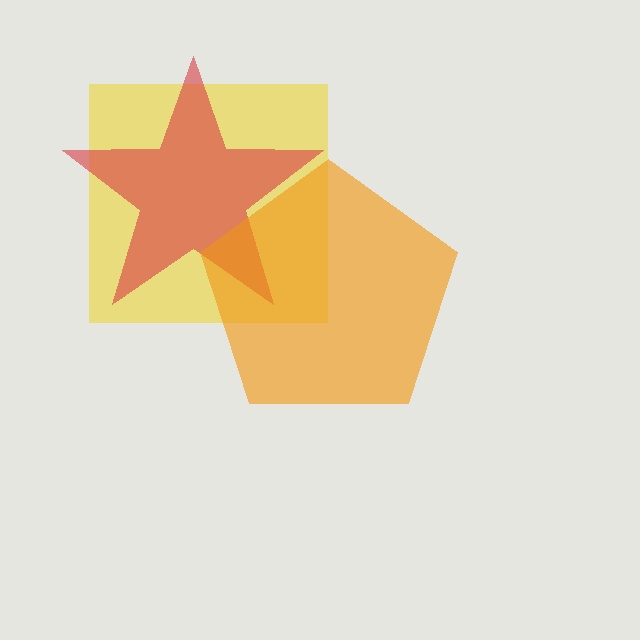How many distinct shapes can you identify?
There are 3 distinct shapes: a yellow square, a red star, an orange pentagon.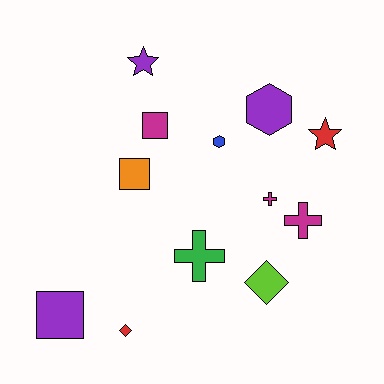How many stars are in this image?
There are 2 stars.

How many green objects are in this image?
There is 1 green object.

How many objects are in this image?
There are 12 objects.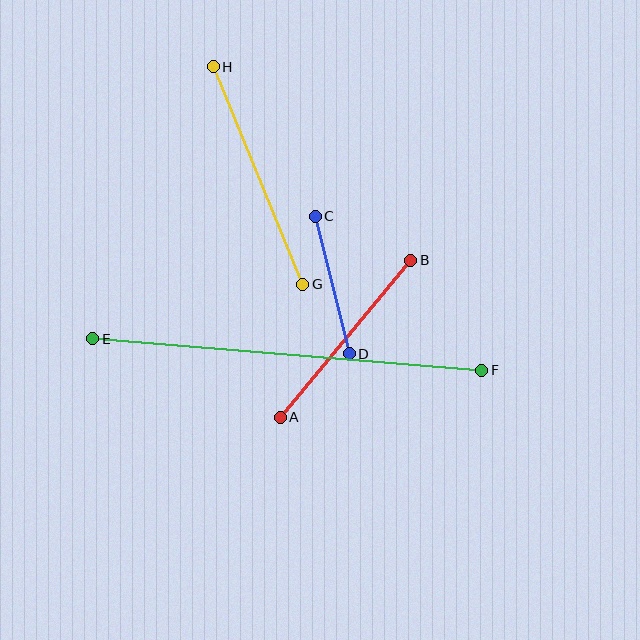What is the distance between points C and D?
The distance is approximately 142 pixels.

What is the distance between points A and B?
The distance is approximately 204 pixels.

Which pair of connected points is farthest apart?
Points E and F are farthest apart.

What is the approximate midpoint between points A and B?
The midpoint is at approximately (345, 339) pixels.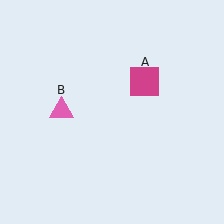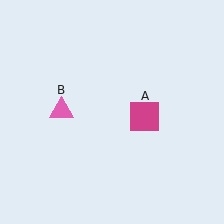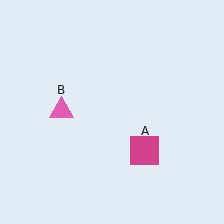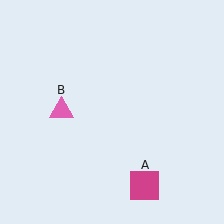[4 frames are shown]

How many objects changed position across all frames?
1 object changed position: magenta square (object A).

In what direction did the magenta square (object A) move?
The magenta square (object A) moved down.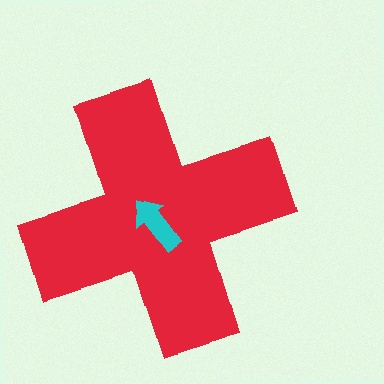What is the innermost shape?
The cyan arrow.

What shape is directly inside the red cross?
The cyan arrow.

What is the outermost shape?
The red cross.